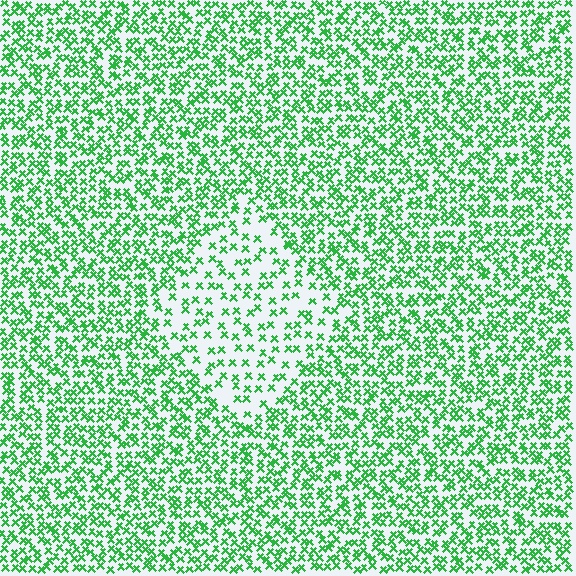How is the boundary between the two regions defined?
The boundary is defined by a change in element density (approximately 2.1x ratio). All elements are the same color, size, and shape.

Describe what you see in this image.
The image contains small green elements arranged at two different densities. A diamond-shaped region is visible where the elements are less densely packed than the surrounding area.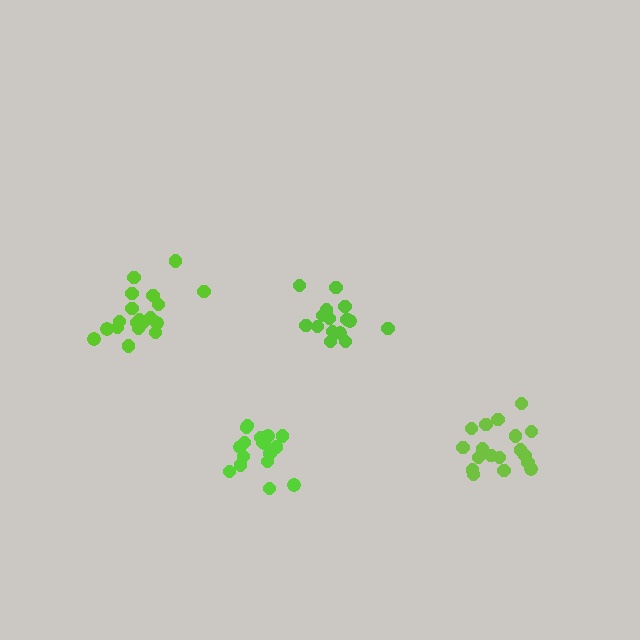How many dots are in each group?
Group 1: 19 dots, Group 2: 19 dots, Group 3: 18 dots, Group 4: 16 dots (72 total).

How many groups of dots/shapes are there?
There are 4 groups.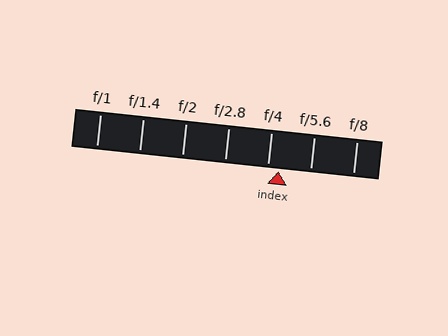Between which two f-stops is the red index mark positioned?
The index mark is between f/4 and f/5.6.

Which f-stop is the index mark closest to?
The index mark is closest to f/4.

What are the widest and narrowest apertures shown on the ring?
The widest aperture shown is f/1 and the narrowest is f/8.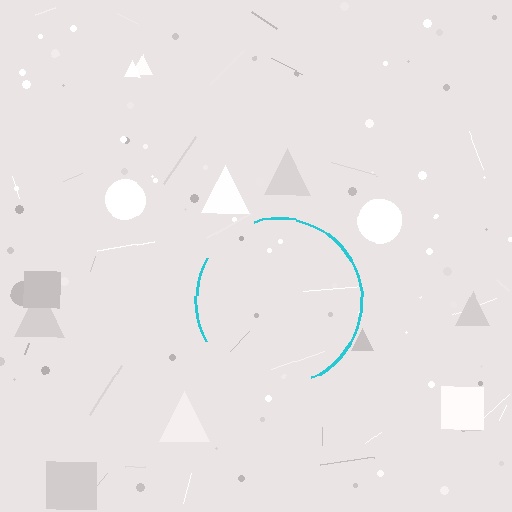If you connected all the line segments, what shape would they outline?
They would outline a circle.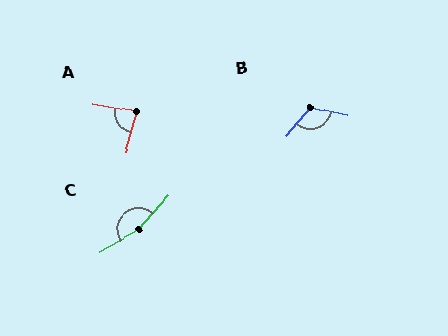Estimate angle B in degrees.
Approximately 117 degrees.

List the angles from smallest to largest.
A (84°), B (117°), C (163°).